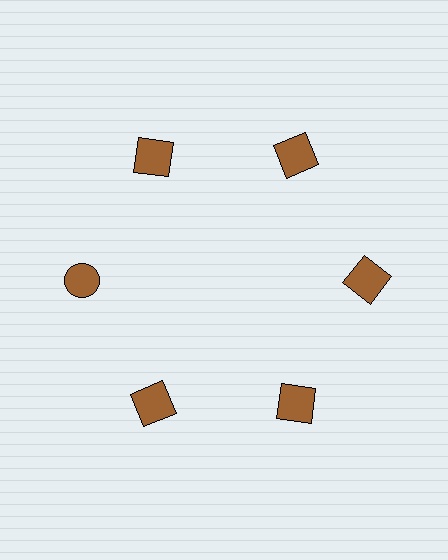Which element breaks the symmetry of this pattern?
The brown circle at roughly the 9 o'clock position breaks the symmetry. All other shapes are brown squares.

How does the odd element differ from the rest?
It has a different shape: circle instead of square.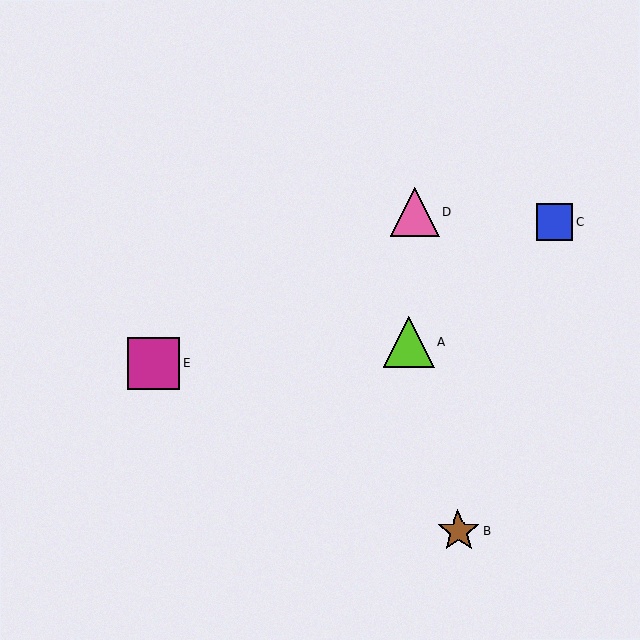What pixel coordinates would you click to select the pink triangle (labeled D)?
Click at (415, 212) to select the pink triangle D.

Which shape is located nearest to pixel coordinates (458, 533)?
The brown star (labeled B) at (458, 531) is nearest to that location.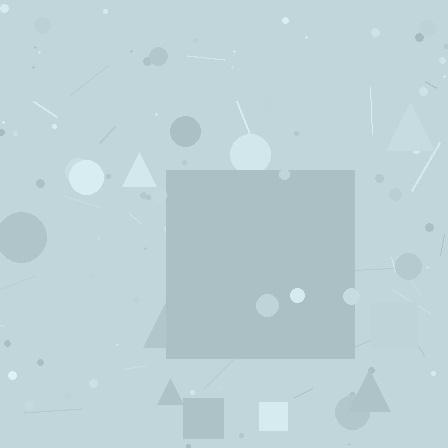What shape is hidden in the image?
A square is hidden in the image.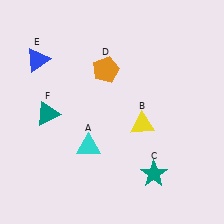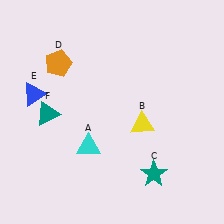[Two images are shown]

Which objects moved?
The objects that moved are: the orange pentagon (D), the blue triangle (E).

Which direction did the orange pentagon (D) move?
The orange pentagon (D) moved left.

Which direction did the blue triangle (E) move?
The blue triangle (E) moved down.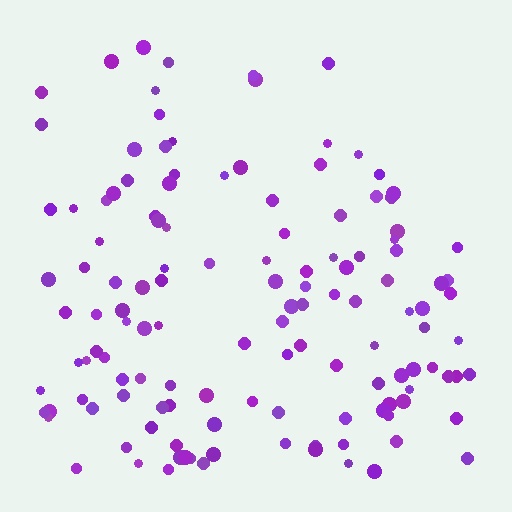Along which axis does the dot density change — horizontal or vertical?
Vertical.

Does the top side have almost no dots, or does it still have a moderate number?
Still a moderate number, just noticeably fewer than the bottom.